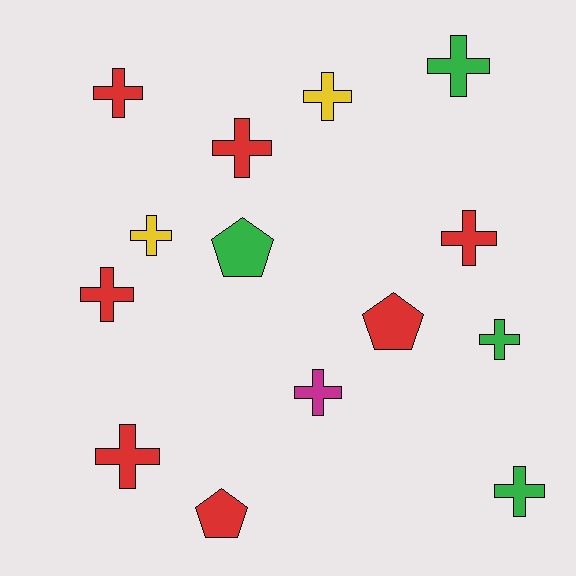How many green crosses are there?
There are 3 green crosses.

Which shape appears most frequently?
Cross, with 11 objects.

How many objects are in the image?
There are 14 objects.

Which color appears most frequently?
Red, with 7 objects.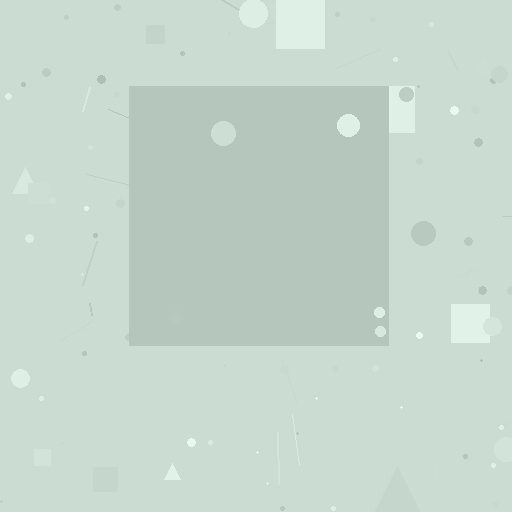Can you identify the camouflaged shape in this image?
The camouflaged shape is a square.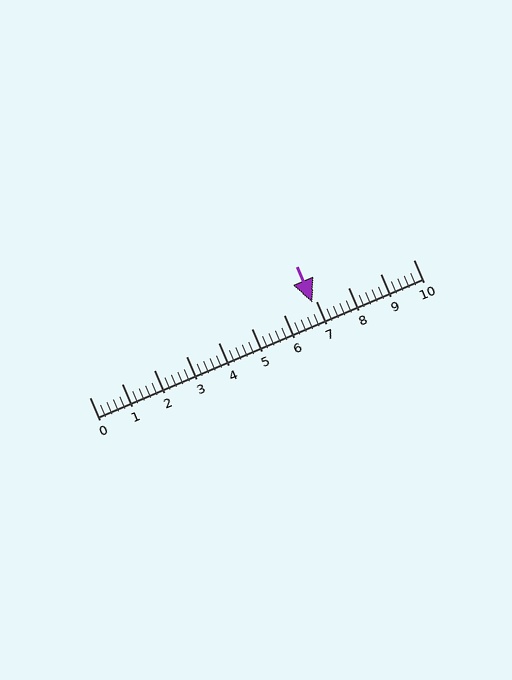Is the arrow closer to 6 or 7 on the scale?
The arrow is closer to 7.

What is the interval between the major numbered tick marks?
The major tick marks are spaced 1 units apart.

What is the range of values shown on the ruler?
The ruler shows values from 0 to 10.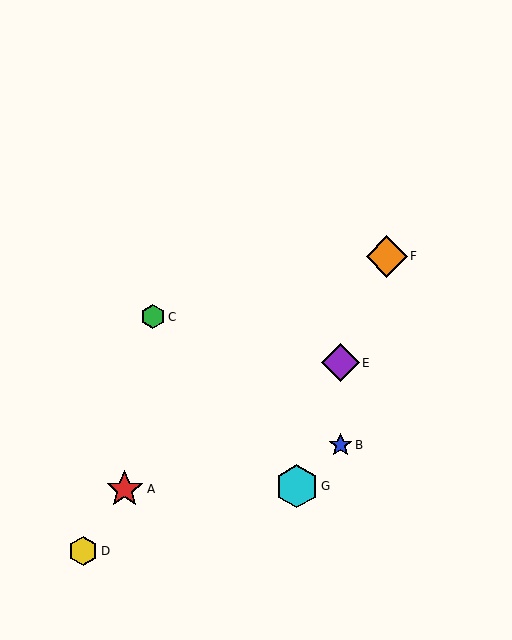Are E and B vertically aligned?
Yes, both are at x≈341.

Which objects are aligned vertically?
Objects B, E are aligned vertically.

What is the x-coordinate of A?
Object A is at x≈125.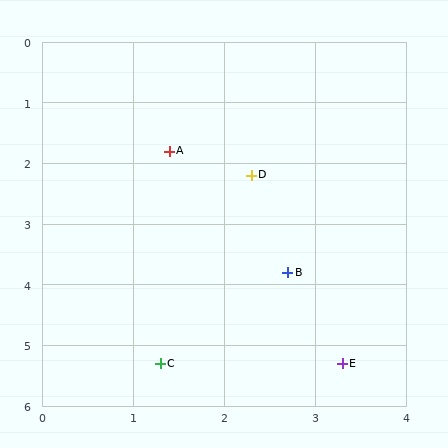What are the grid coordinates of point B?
Point B is at approximately (2.7, 3.8).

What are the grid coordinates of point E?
Point E is at approximately (3.3, 5.3).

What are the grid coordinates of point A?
Point A is at approximately (1.4, 1.8).